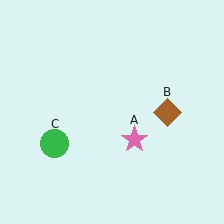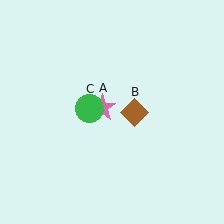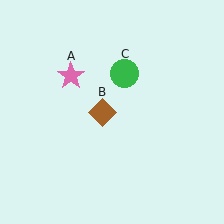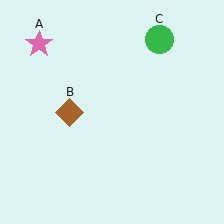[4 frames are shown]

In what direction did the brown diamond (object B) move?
The brown diamond (object B) moved left.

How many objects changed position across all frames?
3 objects changed position: pink star (object A), brown diamond (object B), green circle (object C).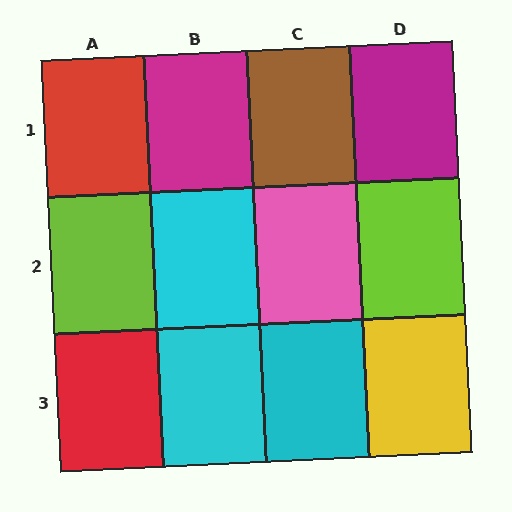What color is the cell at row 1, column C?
Brown.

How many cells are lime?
2 cells are lime.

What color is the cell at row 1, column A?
Red.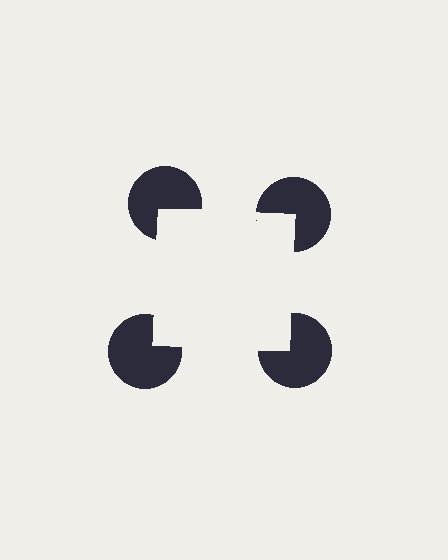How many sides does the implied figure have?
4 sides.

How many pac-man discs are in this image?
There are 4 — one at each vertex of the illusory square.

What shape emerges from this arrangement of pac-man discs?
An illusory square — its edges are inferred from the aligned wedge cuts in the pac-man discs, not physically drawn.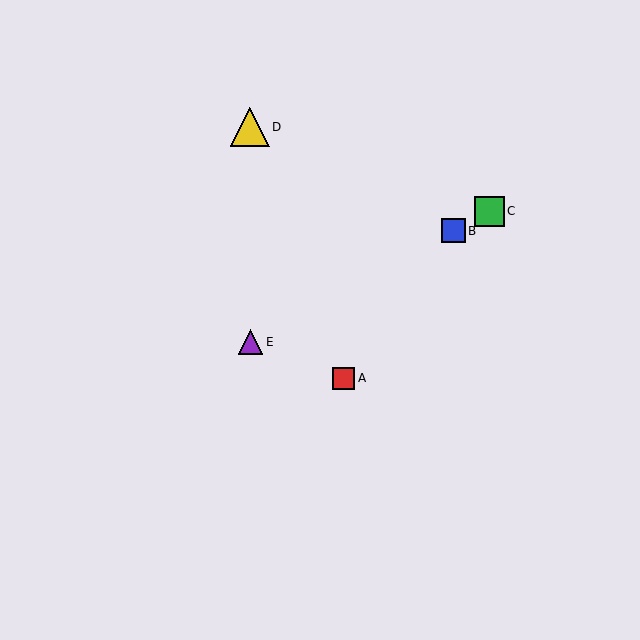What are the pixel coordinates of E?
Object E is at (250, 342).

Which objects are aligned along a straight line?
Objects B, C, E are aligned along a straight line.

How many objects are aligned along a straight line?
3 objects (B, C, E) are aligned along a straight line.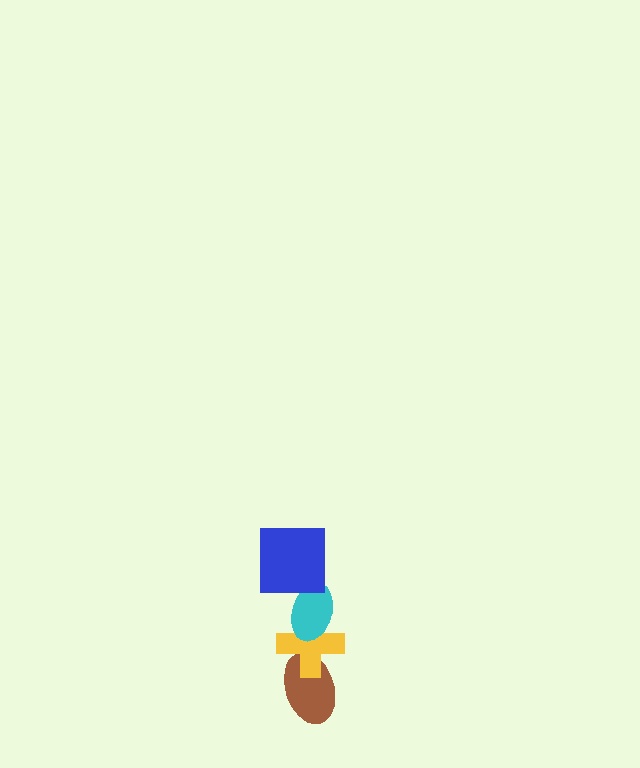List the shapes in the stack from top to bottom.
From top to bottom: the blue square, the cyan ellipse, the yellow cross, the brown ellipse.